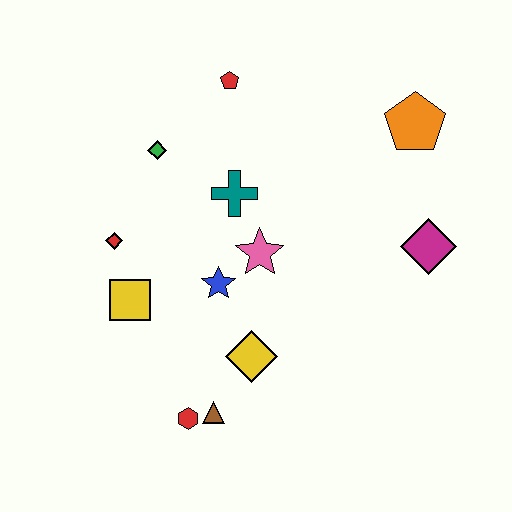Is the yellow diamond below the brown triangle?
No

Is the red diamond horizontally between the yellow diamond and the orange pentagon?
No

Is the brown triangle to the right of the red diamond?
Yes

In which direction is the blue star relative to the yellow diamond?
The blue star is above the yellow diamond.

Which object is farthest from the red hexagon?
The orange pentagon is farthest from the red hexagon.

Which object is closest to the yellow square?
The red diamond is closest to the yellow square.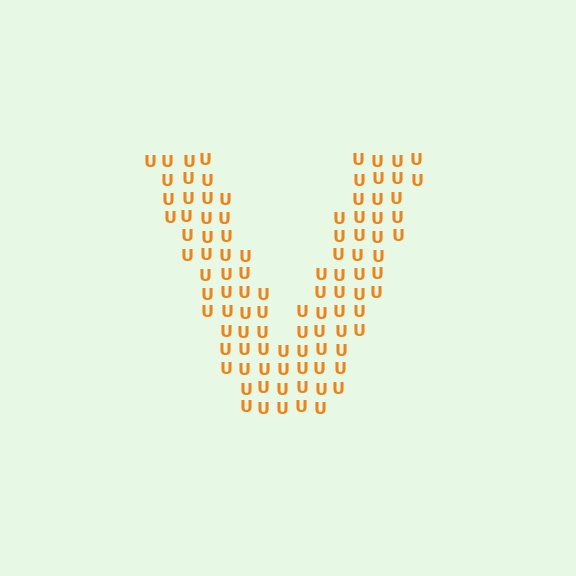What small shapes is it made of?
It is made of small letter U's.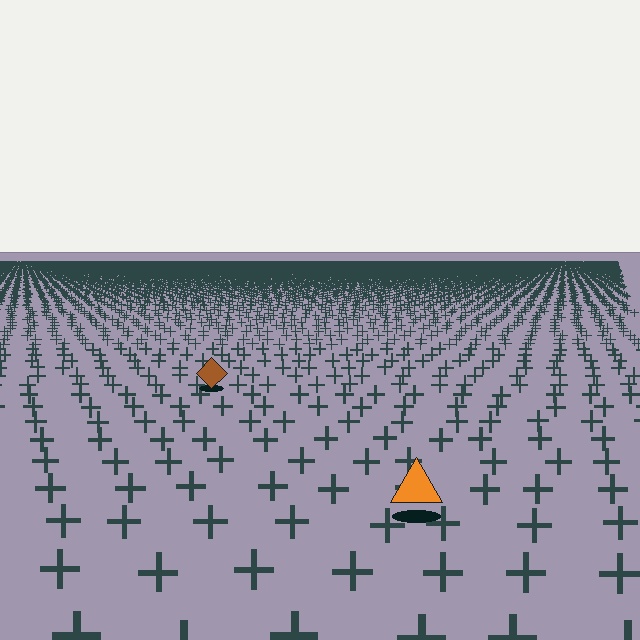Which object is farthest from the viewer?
The brown diamond is farthest from the viewer. It appears smaller and the ground texture around it is denser.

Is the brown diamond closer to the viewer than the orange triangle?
No. The orange triangle is closer — you can tell from the texture gradient: the ground texture is coarser near it.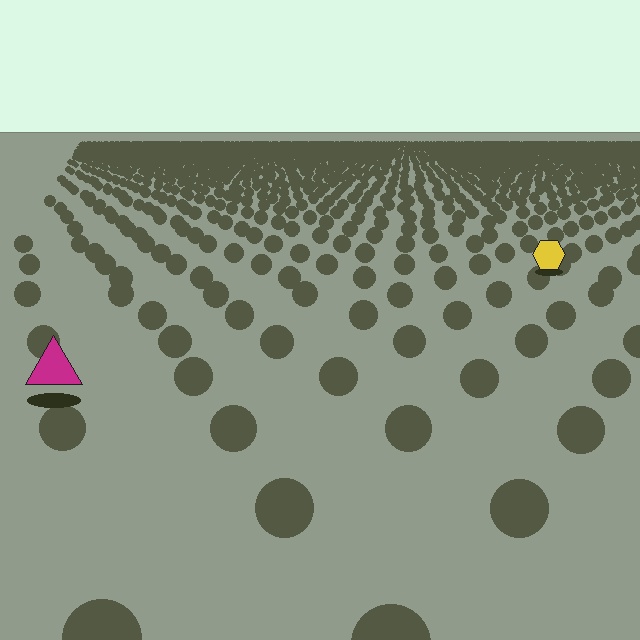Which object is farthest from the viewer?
The yellow hexagon is farthest from the viewer. It appears smaller and the ground texture around it is denser.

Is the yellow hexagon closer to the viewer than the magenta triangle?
No. The magenta triangle is closer — you can tell from the texture gradient: the ground texture is coarser near it.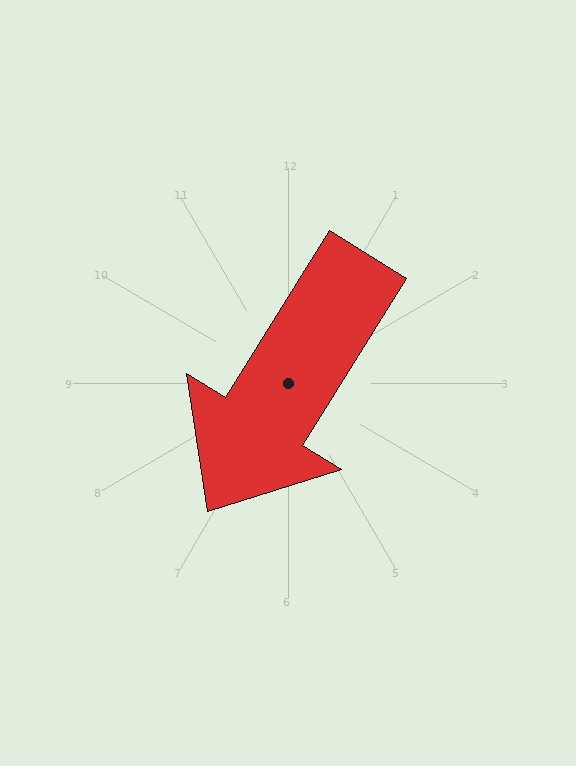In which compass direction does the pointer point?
Southwest.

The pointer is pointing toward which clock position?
Roughly 7 o'clock.